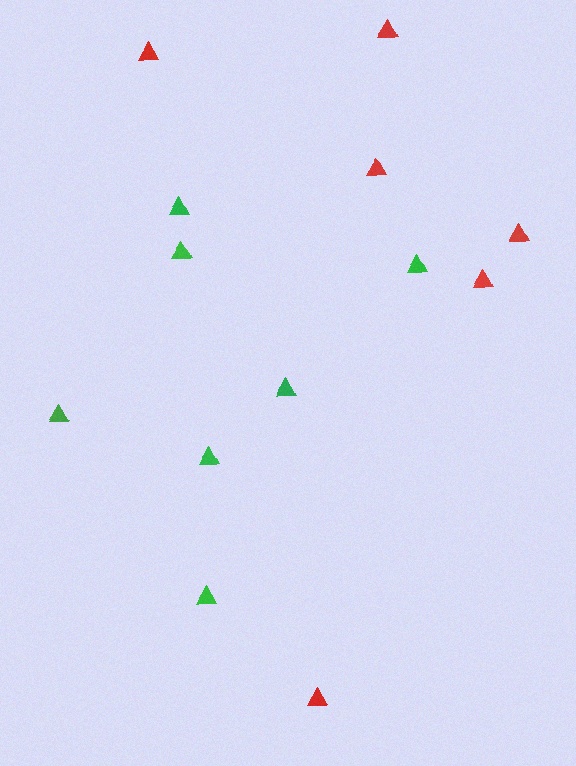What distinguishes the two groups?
There are 2 groups: one group of red triangles (6) and one group of green triangles (7).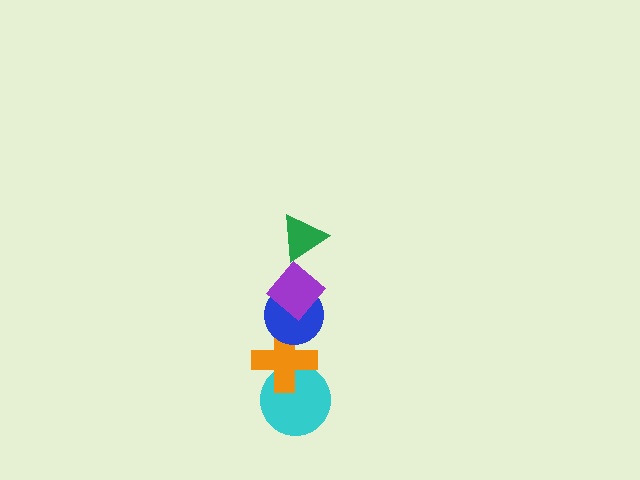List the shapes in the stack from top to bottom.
From top to bottom: the green triangle, the purple diamond, the blue circle, the orange cross, the cyan circle.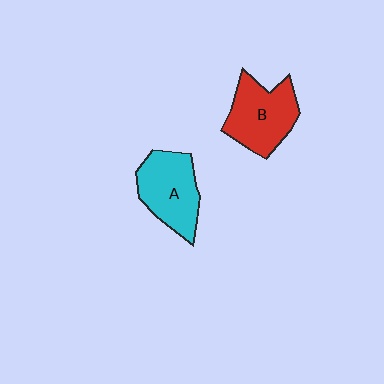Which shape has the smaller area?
Shape A (cyan).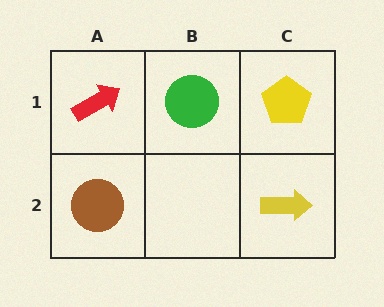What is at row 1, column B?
A green circle.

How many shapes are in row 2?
2 shapes.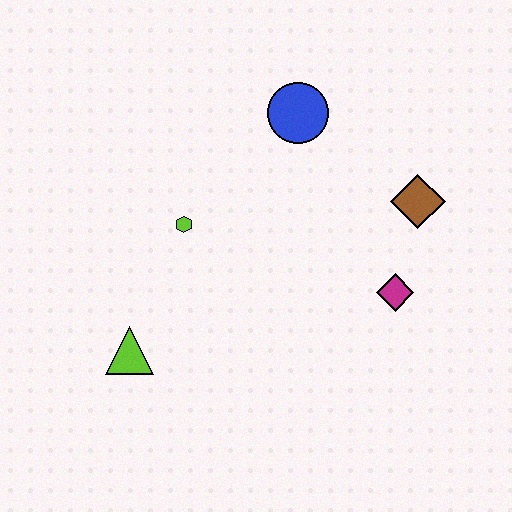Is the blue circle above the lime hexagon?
Yes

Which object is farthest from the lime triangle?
The brown diamond is farthest from the lime triangle.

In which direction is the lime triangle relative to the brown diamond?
The lime triangle is to the left of the brown diamond.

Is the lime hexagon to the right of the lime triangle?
Yes